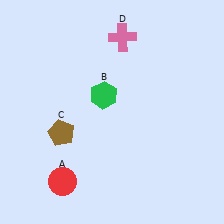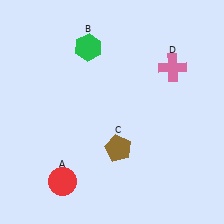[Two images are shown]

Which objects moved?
The objects that moved are: the green hexagon (B), the brown pentagon (C), the pink cross (D).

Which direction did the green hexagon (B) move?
The green hexagon (B) moved up.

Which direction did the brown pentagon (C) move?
The brown pentagon (C) moved right.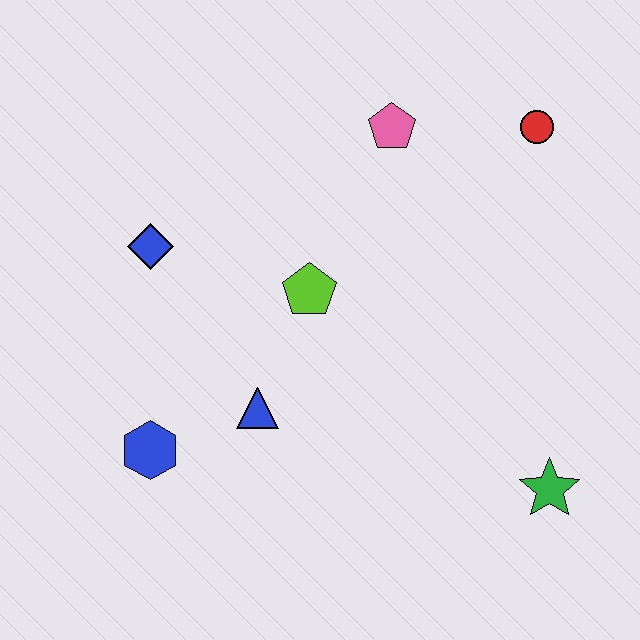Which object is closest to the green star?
The blue triangle is closest to the green star.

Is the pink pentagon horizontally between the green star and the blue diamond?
Yes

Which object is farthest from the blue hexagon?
The red circle is farthest from the blue hexagon.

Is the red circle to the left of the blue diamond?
No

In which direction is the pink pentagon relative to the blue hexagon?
The pink pentagon is above the blue hexagon.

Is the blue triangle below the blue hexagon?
No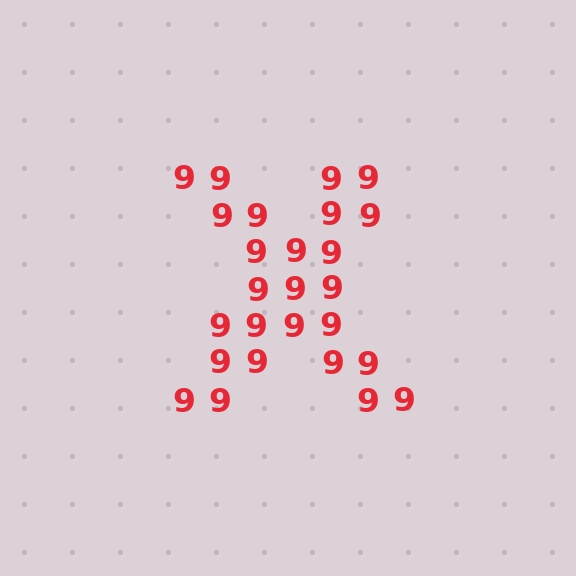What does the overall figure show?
The overall figure shows the letter X.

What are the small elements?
The small elements are digit 9's.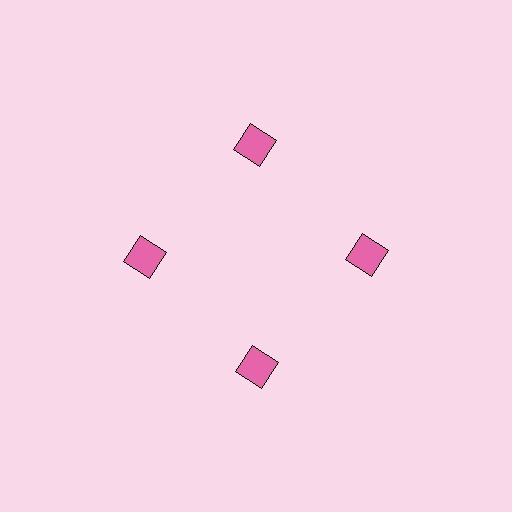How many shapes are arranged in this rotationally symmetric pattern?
There are 4 shapes, arranged in 4 groups of 1.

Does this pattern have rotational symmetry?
Yes, this pattern has 4-fold rotational symmetry. It looks the same after rotating 90 degrees around the center.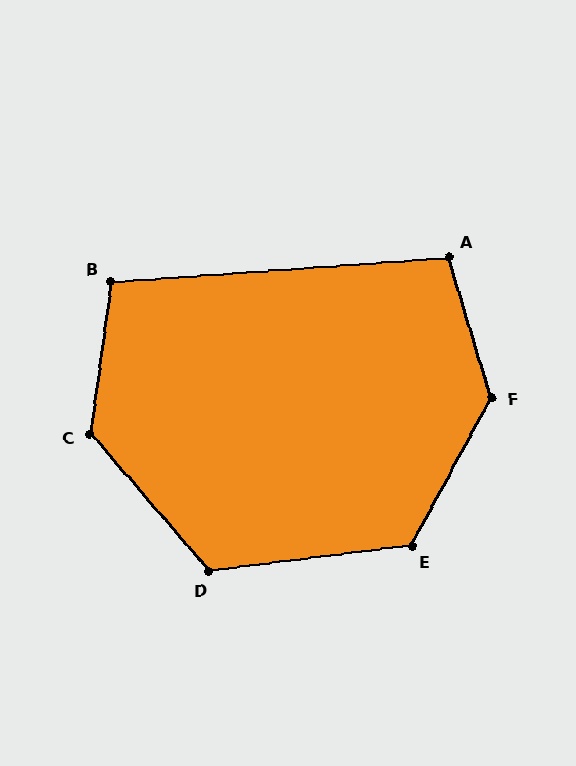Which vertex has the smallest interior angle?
B, at approximately 102 degrees.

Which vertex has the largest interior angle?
F, at approximately 135 degrees.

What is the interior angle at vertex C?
Approximately 132 degrees (obtuse).